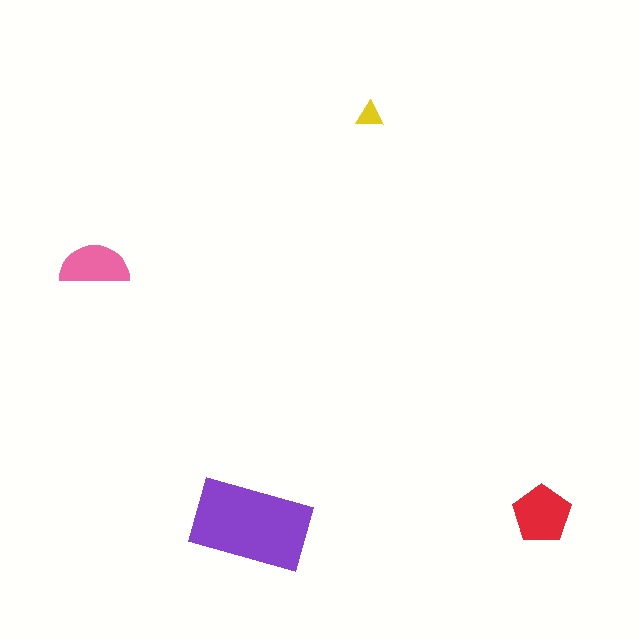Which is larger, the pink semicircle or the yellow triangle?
The pink semicircle.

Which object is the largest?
The purple rectangle.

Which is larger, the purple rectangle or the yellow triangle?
The purple rectangle.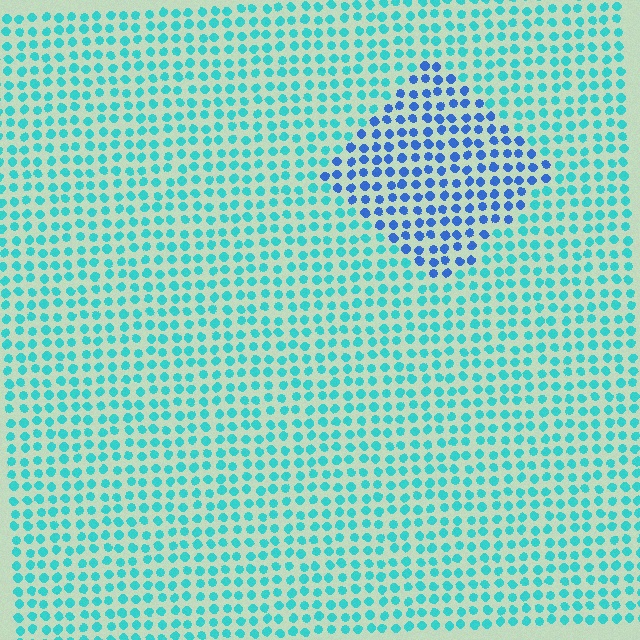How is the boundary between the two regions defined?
The boundary is defined purely by a slight shift in hue (about 41 degrees). Spacing, size, and orientation are identical on both sides.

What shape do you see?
I see a diamond.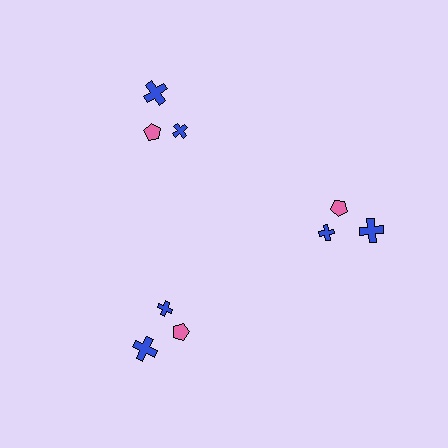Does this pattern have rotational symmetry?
Yes, this pattern has 3-fold rotational symmetry. It looks the same after rotating 120 degrees around the center.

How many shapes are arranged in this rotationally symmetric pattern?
There are 9 shapes, arranged in 3 groups of 3.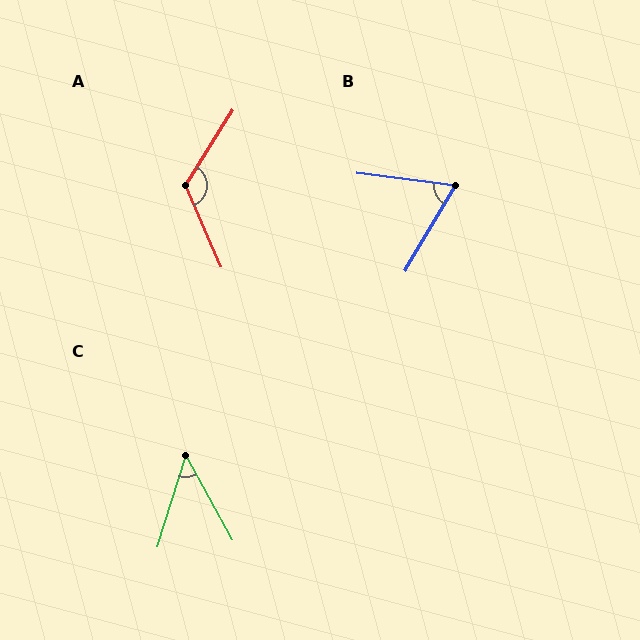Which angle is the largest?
A, at approximately 124 degrees.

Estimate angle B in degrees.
Approximately 67 degrees.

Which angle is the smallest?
C, at approximately 46 degrees.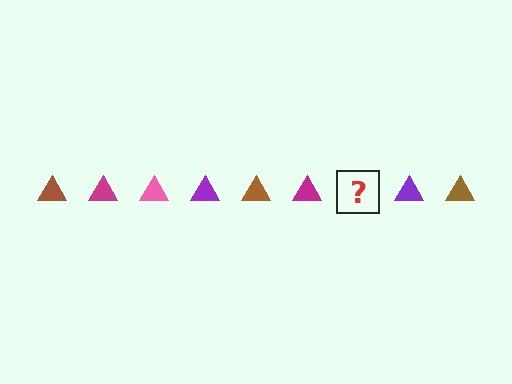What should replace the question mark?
The question mark should be replaced with a pink triangle.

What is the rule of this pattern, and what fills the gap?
The rule is that the pattern cycles through brown, magenta, pink, purple triangles. The gap should be filled with a pink triangle.